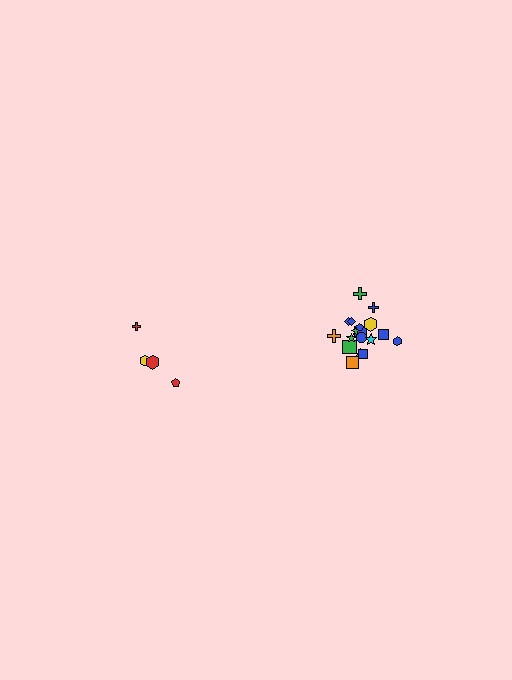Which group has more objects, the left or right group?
The right group.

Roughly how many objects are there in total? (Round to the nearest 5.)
Roughly 20 objects in total.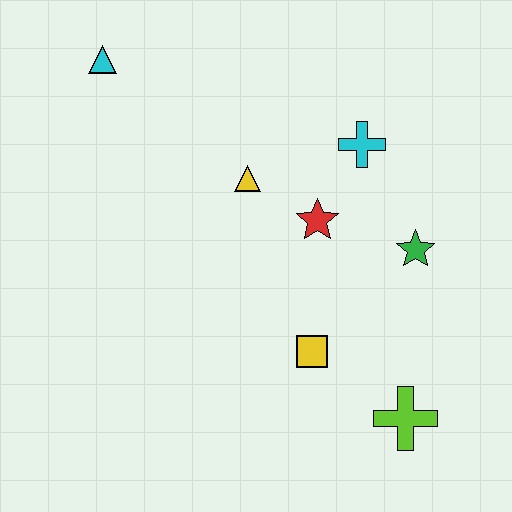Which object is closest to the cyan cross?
The red star is closest to the cyan cross.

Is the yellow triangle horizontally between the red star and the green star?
No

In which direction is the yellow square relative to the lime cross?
The yellow square is to the left of the lime cross.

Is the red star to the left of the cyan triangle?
No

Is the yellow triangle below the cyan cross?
Yes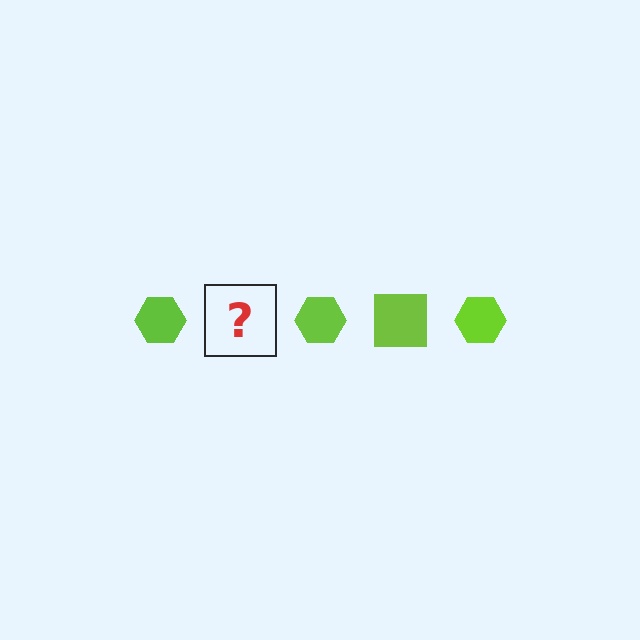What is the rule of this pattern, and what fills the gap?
The rule is that the pattern cycles through hexagon, square shapes in lime. The gap should be filled with a lime square.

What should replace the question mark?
The question mark should be replaced with a lime square.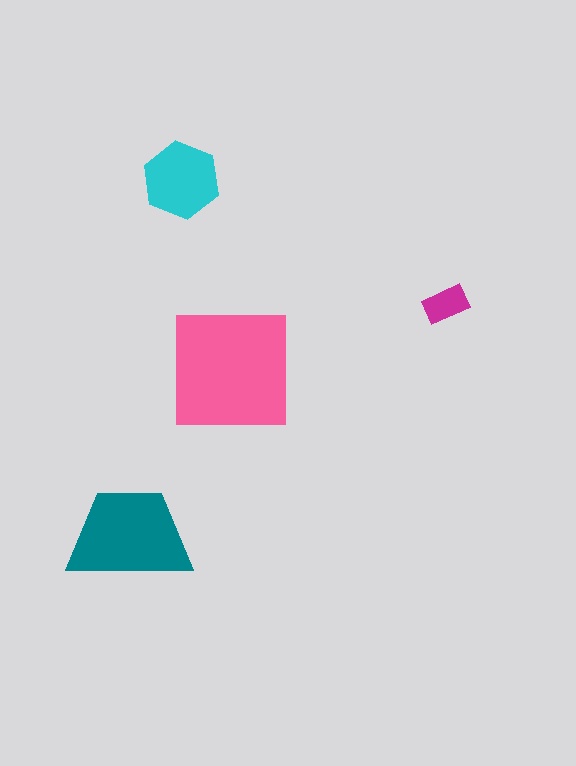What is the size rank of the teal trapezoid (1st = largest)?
2nd.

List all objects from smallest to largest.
The magenta rectangle, the cyan hexagon, the teal trapezoid, the pink square.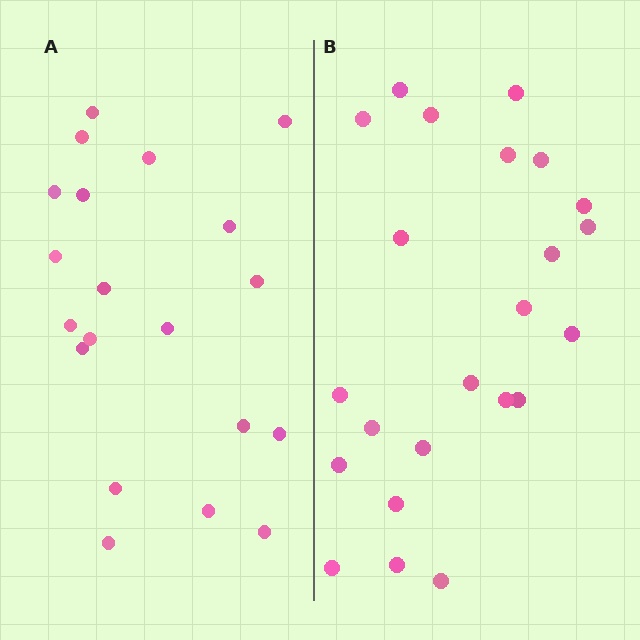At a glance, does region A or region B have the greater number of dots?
Region B (the right region) has more dots.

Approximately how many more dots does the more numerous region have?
Region B has just a few more — roughly 2 or 3 more dots than region A.